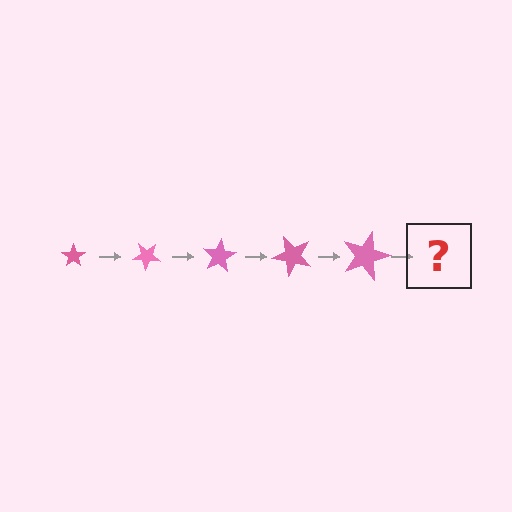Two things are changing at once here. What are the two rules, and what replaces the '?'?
The two rules are that the star grows larger each step and it rotates 40 degrees each step. The '?' should be a star, larger than the previous one and rotated 200 degrees from the start.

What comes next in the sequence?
The next element should be a star, larger than the previous one and rotated 200 degrees from the start.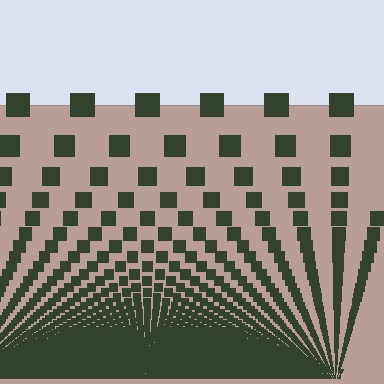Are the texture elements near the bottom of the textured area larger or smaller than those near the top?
Smaller. The gradient is inverted — elements near the bottom are smaller and denser.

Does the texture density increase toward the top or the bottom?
Density increases toward the bottom.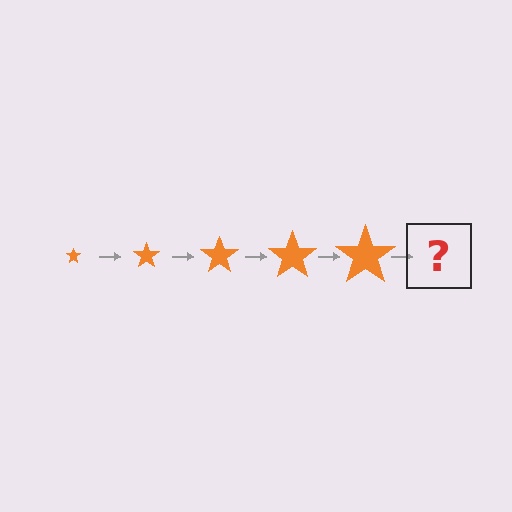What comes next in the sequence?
The next element should be an orange star, larger than the previous one.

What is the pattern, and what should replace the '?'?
The pattern is that the star gets progressively larger each step. The '?' should be an orange star, larger than the previous one.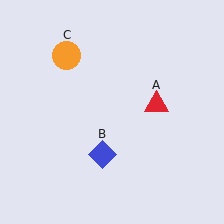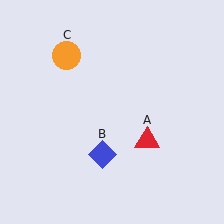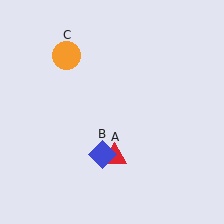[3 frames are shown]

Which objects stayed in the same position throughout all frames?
Blue diamond (object B) and orange circle (object C) remained stationary.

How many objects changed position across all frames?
1 object changed position: red triangle (object A).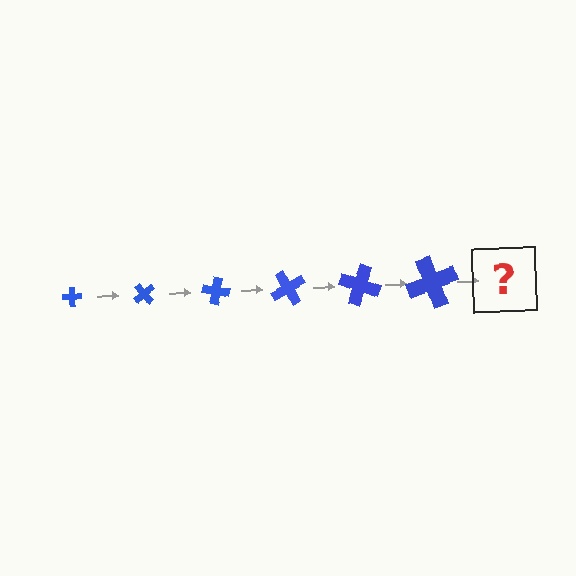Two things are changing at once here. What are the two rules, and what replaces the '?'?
The two rules are that the cross grows larger each step and it rotates 50 degrees each step. The '?' should be a cross, larger than the previous one and rotated 300 degrees from the start.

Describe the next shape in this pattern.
It should be a cross, larger than the previous one and rotated 300 degrees from the start.